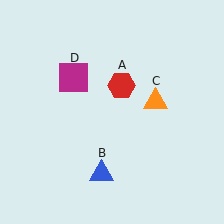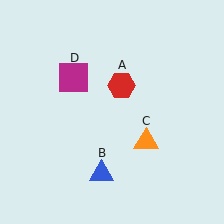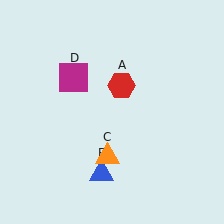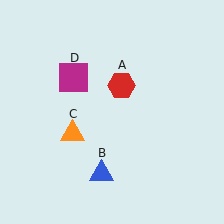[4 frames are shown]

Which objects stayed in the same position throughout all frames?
Red hexagon (object A) and blue triangle (object B) and magenta square (object D) remained stationary.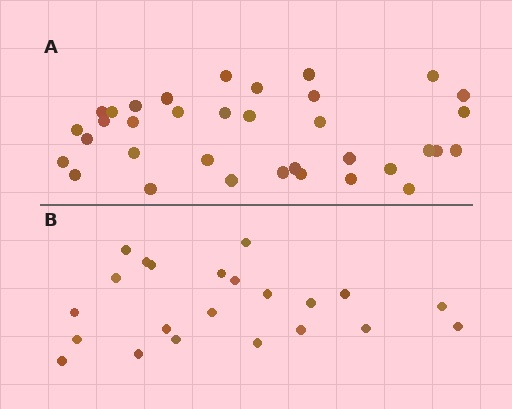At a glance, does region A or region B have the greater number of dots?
Region A (the top region) has more dots.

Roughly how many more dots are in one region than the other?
Region A has approximately 15 more dots than region B.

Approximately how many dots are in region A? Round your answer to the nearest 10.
About 40 dots. (The exact count is 35, which rounds to 40.)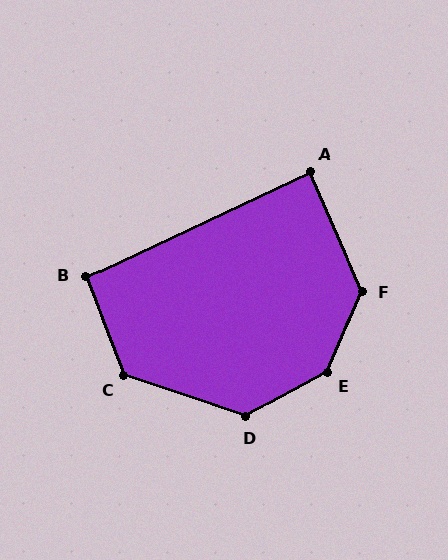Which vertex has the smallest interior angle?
A, at approximately 88 degrees.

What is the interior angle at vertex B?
Approximately 94 degrees (approximately right).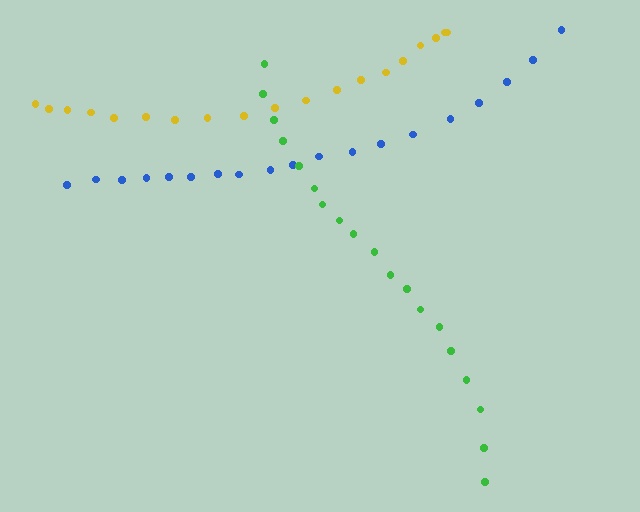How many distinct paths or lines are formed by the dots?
There are 3 distinct paths.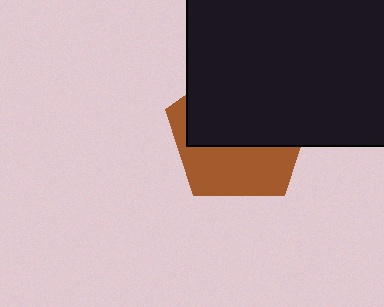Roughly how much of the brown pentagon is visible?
A small part of it is visible (roughly 41%).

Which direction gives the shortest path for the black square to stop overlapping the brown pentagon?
Moving up gives the shortest separation.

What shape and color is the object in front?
The object in front is a black square.